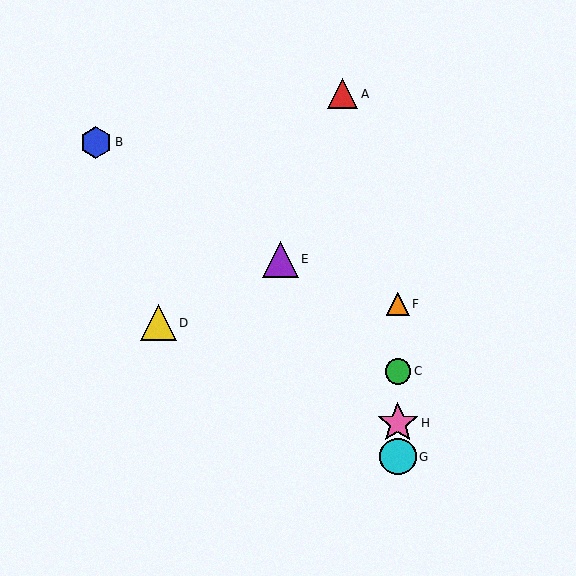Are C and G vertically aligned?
Yes, both are at x≈398.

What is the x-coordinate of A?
Object A is at x≈342.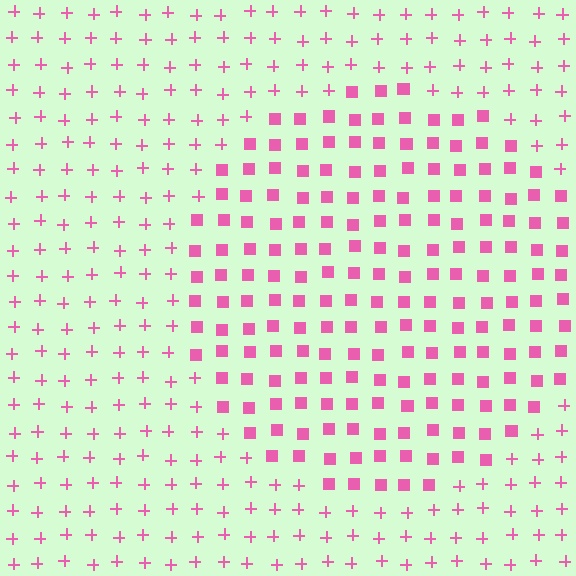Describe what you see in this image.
The image is filled with small pink elements arranged in a uniform grid. A circle-shaped region contains squares, while the surrounding area contains plus signs. The boundary is defined purely by the change in element shape.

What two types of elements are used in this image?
The image uses squares inside the circle region and plus signs outside it.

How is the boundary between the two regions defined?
The boundary is defined by a change in element shape: squares inside vs. plus signs outside. All elements share the same color and spacing.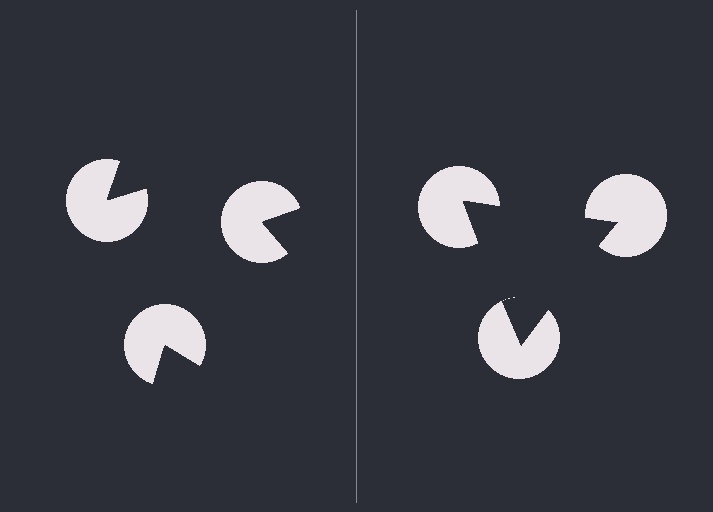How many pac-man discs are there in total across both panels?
6 — 3 on each side.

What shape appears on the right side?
An illusory triangle.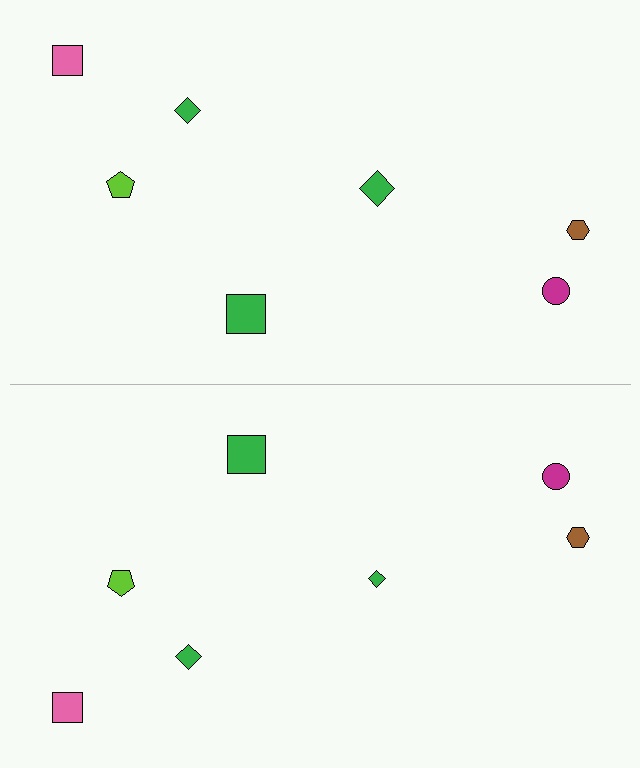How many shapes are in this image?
There are 14 shapes in this image.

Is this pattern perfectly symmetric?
No, the pattern is not perfectly symmetric. The green diamond on the bottom side has a different size than its mirror counterpart.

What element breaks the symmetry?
The green diamond on the bottom side has a different size than its mirror counterpart.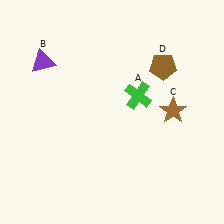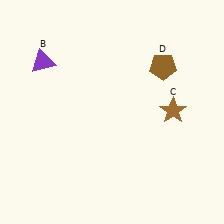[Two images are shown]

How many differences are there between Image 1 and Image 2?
There is 1 difference between the two images.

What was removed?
The green cross (A) was removed in Image 2.